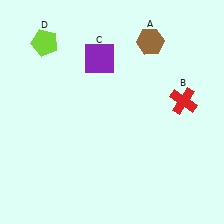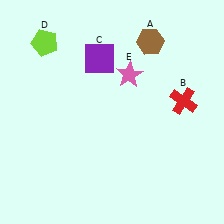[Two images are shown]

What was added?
A pink star (E) was added in Image 2.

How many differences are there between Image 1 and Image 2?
There is 1 difference between the two images.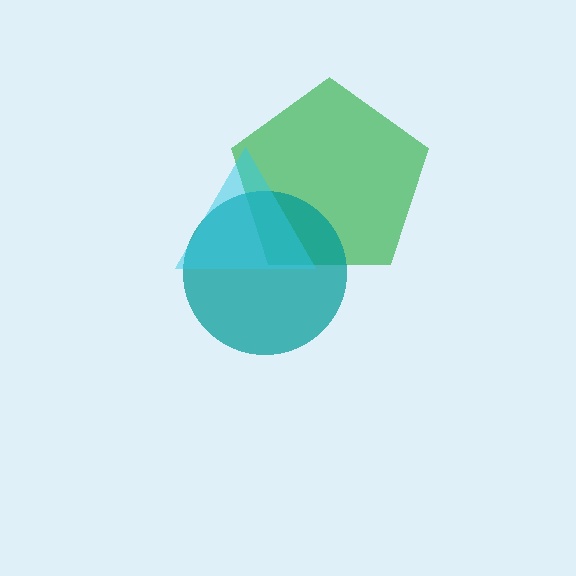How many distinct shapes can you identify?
There are 3 distinct shapes: a green pentagon, a teal circle, a cyan triangle.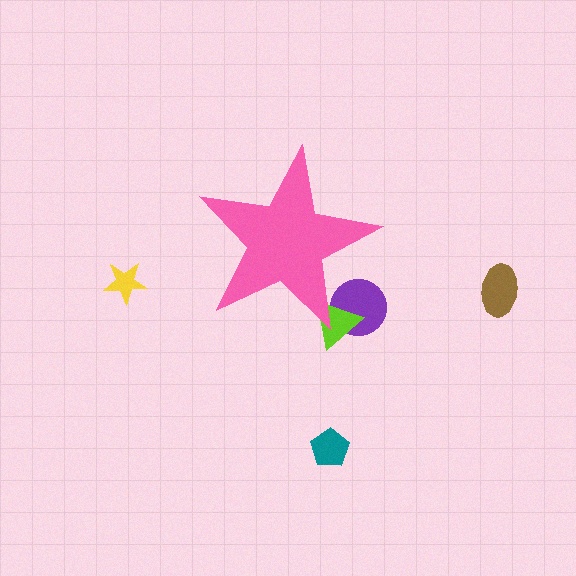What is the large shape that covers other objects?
A pink star.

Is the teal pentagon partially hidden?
No, the teal pentagon is fully visible.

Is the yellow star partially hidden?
No, the yellow star is fully visible.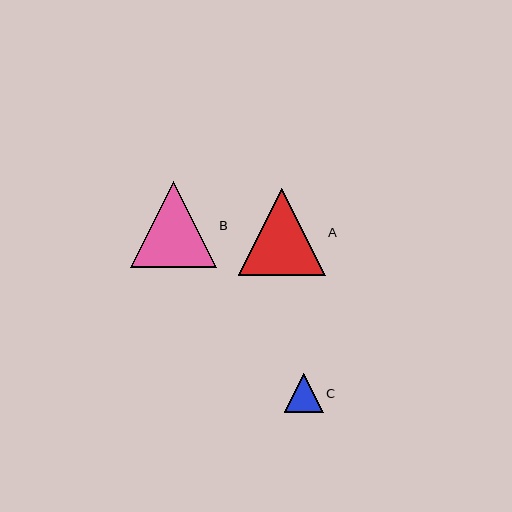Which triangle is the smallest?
Triangle C is the smallest with a size of approximately 38 pixels.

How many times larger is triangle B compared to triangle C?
Triangle B is approximately 2.2 times the size of triangle C.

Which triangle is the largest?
Triangle A is the largest with a size of approximately 87 pixels.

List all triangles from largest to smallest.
From largest to smallest: A, B, C.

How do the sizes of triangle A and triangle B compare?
Triangle A and triangle B are approximately the same size.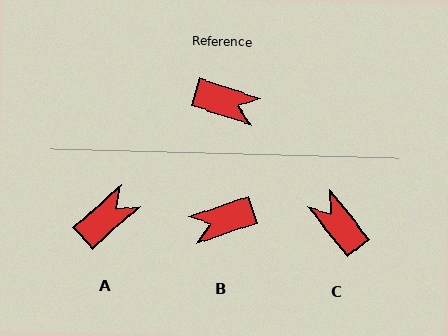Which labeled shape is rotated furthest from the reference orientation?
C, about 146 degrees away.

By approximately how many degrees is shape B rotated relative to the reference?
Approximately 143 degrees clockwise.